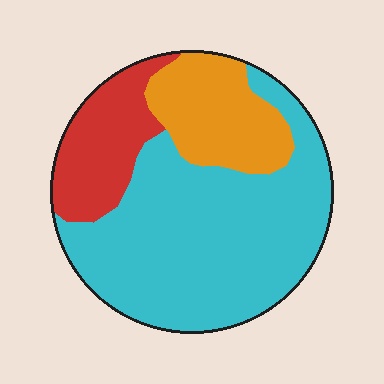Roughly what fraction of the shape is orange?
Orange covers around 20% of the shape.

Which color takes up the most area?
Cyan, at roughly 60%.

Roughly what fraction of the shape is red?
Red takes up about one sixth (1/6) of the shape.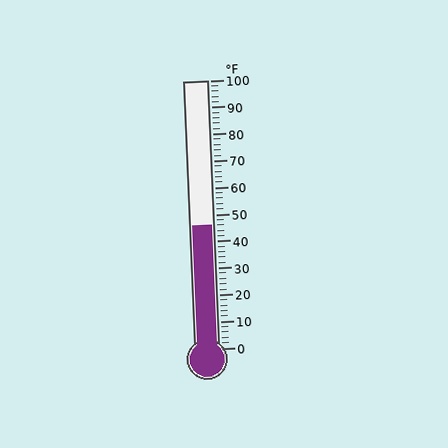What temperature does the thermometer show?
The thermometer shows approximately 46°F.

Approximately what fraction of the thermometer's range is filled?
The thermometer is filled to approximately 45% of its range.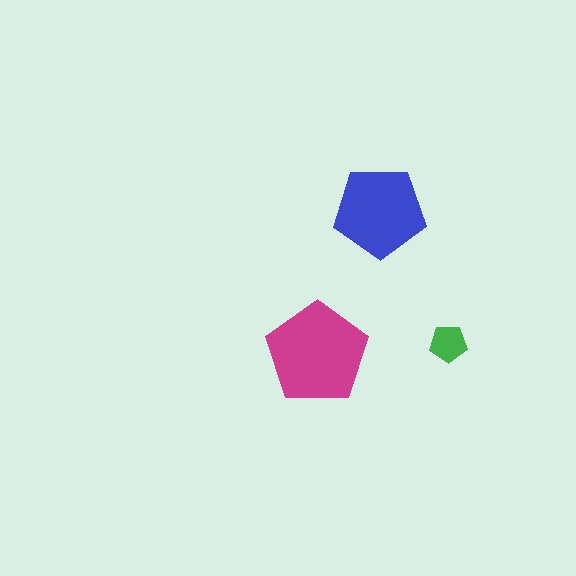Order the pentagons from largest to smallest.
the magenta one, the blue one, the green one.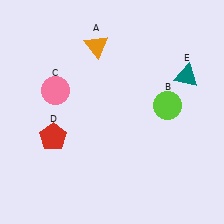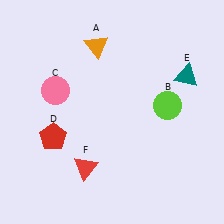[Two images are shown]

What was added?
A red triangle (F) was added in Image 2.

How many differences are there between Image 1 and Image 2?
There is 1 difference between the two images.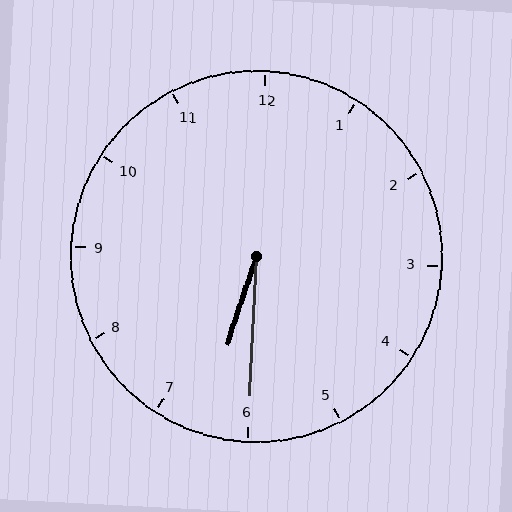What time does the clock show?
6:30.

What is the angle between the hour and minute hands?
Approximately 15 degrees.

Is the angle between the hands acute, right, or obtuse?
It is acute.